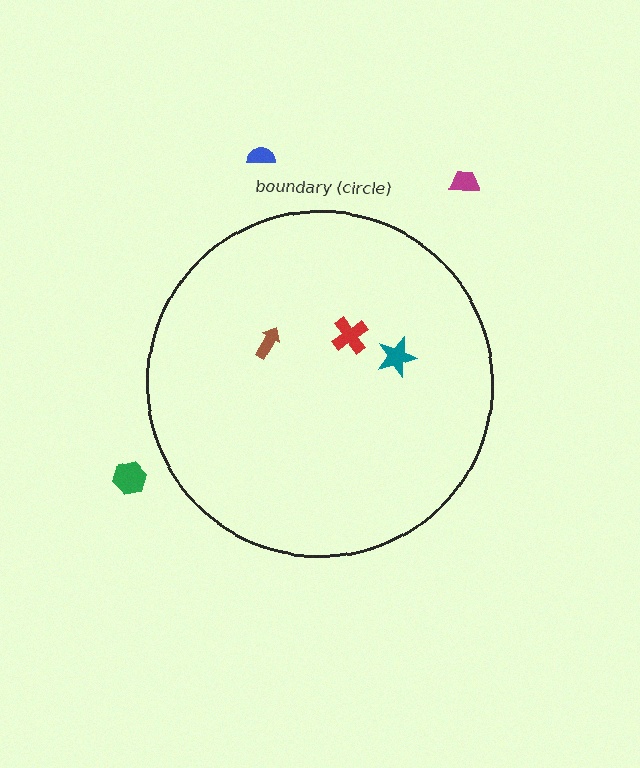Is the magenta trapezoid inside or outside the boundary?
Outside.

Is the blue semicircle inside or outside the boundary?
Outside.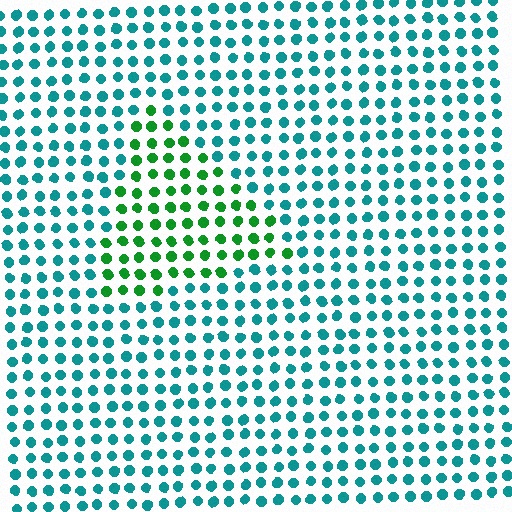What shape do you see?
I see a triangle.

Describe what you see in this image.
The image is filled with small teal elements in a uniform arrangement. A triangle-shaped region is visible where the elements are tinted to a slightly different hue, forming a subtle color boundary.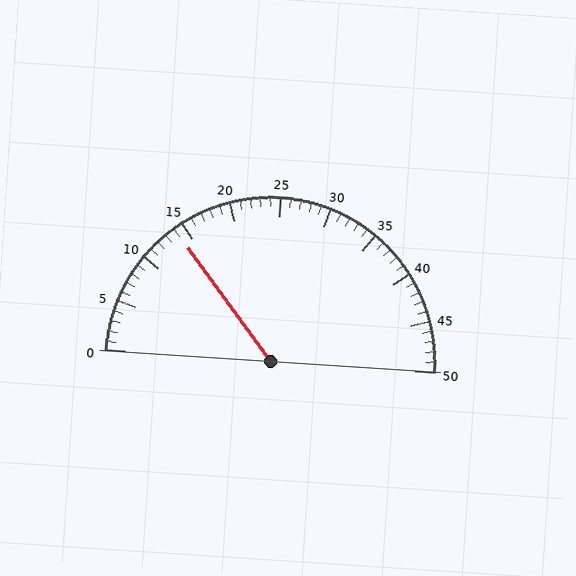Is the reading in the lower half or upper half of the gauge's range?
The reading is in the lower half of the range (0 to 50).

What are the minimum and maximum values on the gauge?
The gauge ranges from 0 to 50.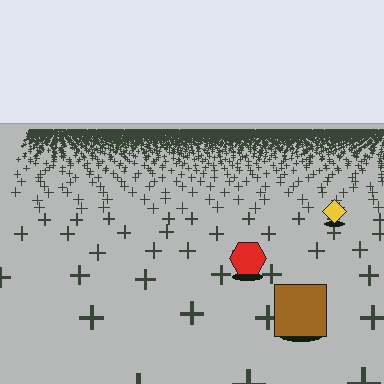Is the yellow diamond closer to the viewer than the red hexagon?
No. The red hexagon is closer — you can tell from the texture gradient: the ground texture is coarser near it.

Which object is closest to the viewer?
The brown square is closest. The texture marks near it are larger and more spread out.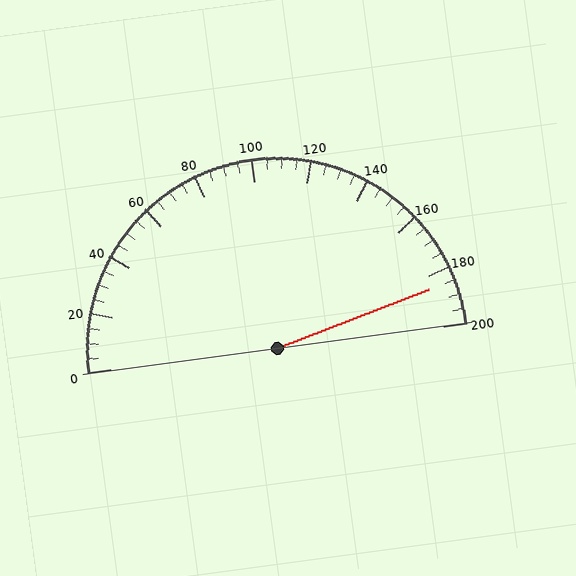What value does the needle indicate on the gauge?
The needle indicates approximately 185.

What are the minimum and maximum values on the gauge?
The gauge ranges from 0 to 200.